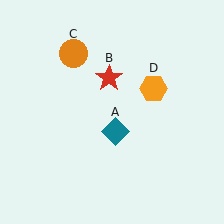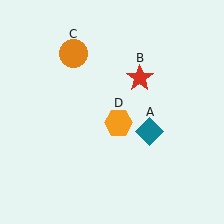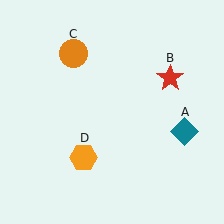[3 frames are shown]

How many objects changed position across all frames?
3 objects changed position: teal diamond (object A), red star (object B), orange hexagon (object D).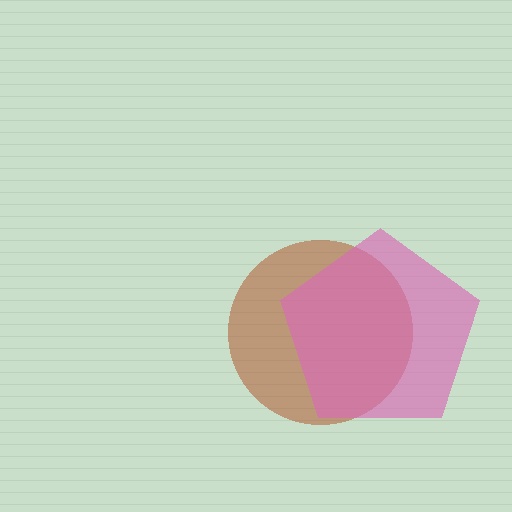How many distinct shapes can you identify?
There are 2 distinct shapes: a brown circle, a pink pentagon.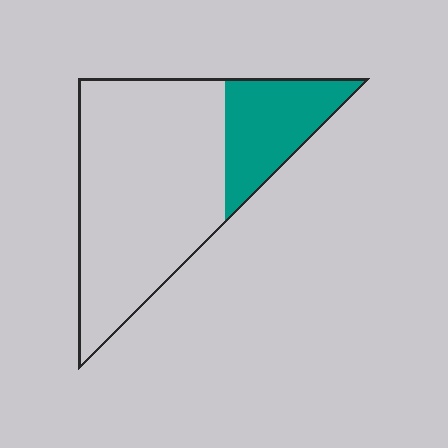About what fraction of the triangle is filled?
About one quarter (1/4).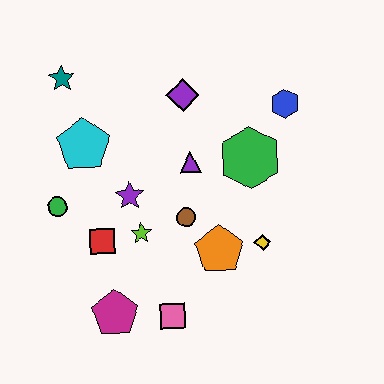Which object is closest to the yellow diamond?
The orange pentagon is closest to the yellow diamond.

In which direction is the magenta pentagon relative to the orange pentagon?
The magenta pentagon is to the left of the orange pentagon.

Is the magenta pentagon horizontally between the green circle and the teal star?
No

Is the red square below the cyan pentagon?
Yes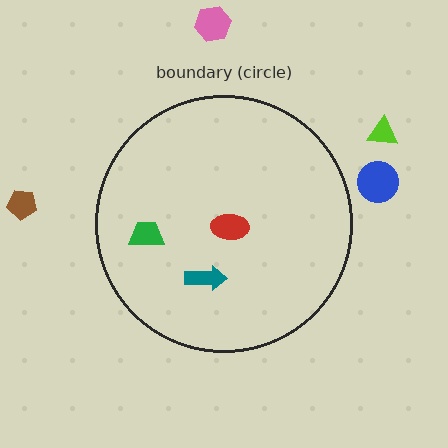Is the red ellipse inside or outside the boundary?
Inside.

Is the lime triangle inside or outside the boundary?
Outside.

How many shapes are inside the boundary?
3 inside, 4 outside.